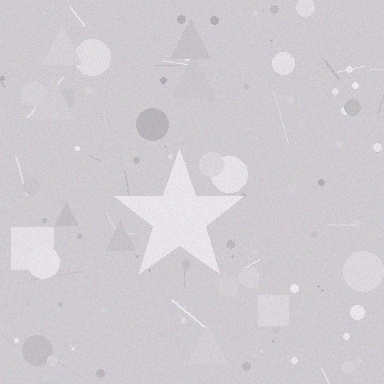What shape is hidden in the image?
A star is hidden in the image.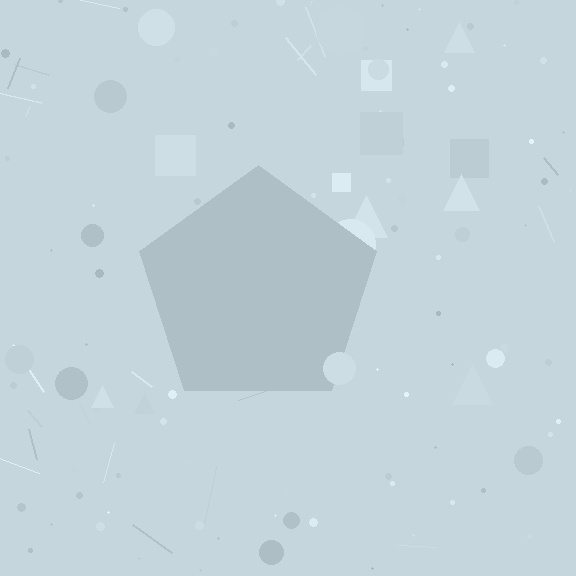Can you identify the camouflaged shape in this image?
The camouflaged shape is a pentagon.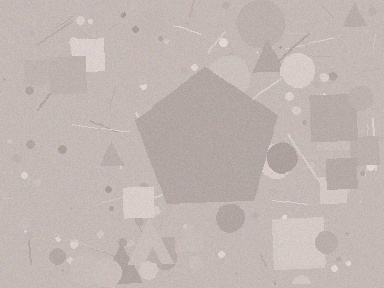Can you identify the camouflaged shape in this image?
The camouflaged shape is a pentagon.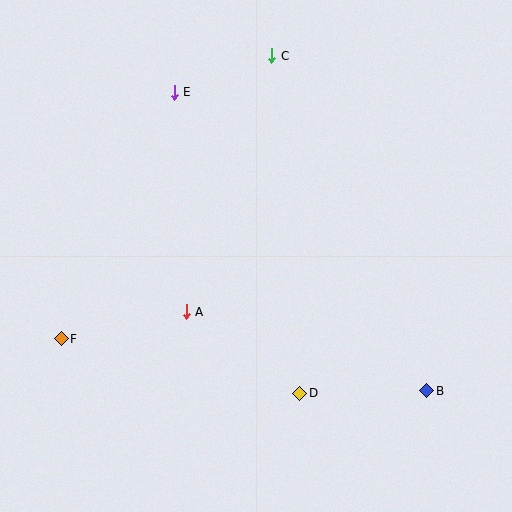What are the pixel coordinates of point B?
Point B is at (427, 391).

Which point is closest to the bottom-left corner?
Point F is closest to the bottom-left corner.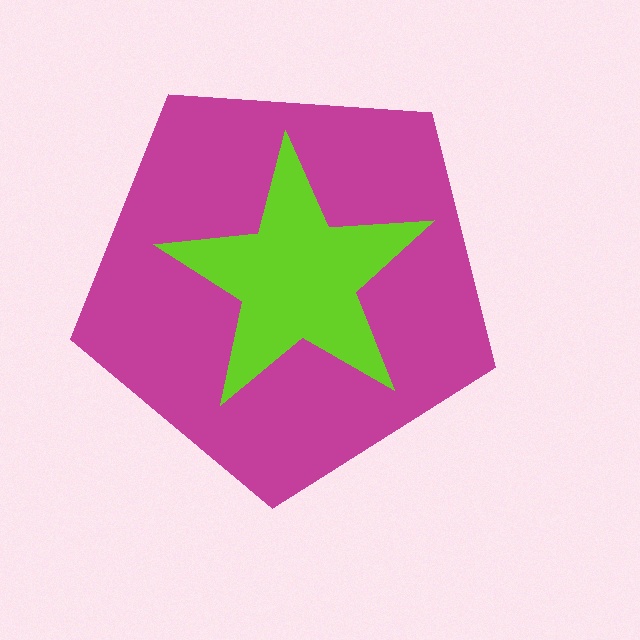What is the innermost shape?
The lime star.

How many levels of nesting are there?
2.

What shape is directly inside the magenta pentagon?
The lime star.